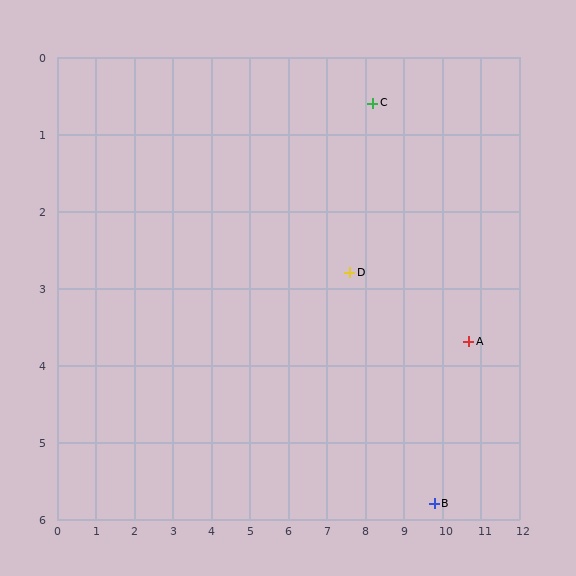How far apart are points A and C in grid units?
Points A and C are about 4.0 grid units apart.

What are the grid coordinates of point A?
Point A is at approximately (10.7, 3.7).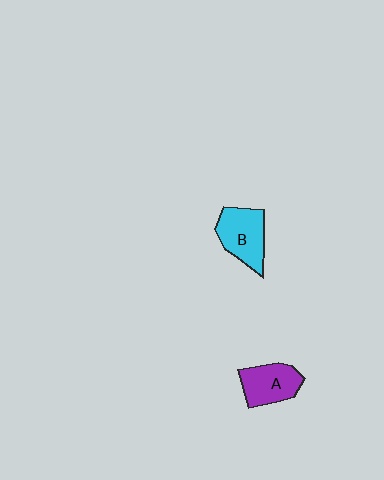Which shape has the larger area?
Shape B (cyan).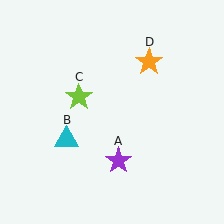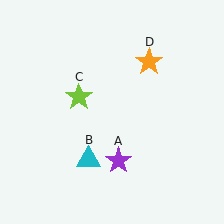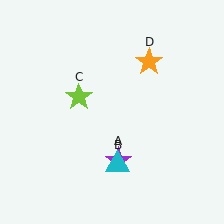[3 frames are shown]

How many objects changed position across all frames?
1 object changed position: cyan triangle (object B).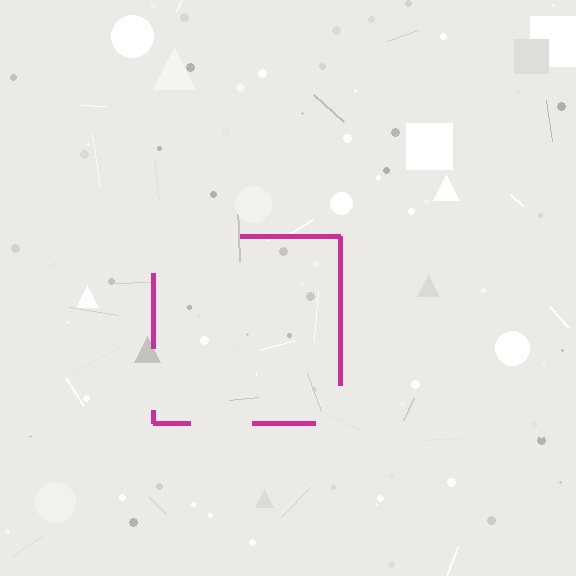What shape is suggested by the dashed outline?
The dashed outline suggests a square.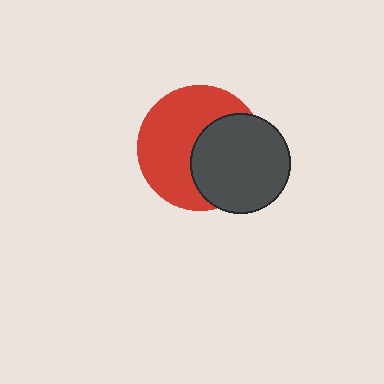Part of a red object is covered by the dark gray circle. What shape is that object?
It is a circle.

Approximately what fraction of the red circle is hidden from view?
Roughly 42% of the red circle is hidden behind the dark gray circle.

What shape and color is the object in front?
The object in front is a dark gray circle.